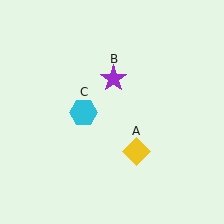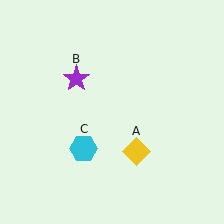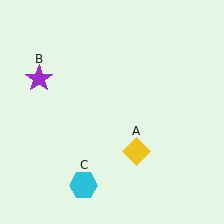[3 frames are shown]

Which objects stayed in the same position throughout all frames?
Yellow diamond (object A) remained stationary.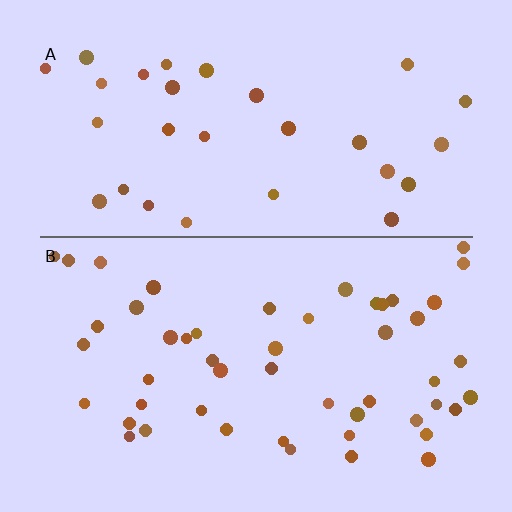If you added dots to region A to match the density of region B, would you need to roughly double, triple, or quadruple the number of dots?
Approximately double.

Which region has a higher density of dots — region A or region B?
B (the bottom).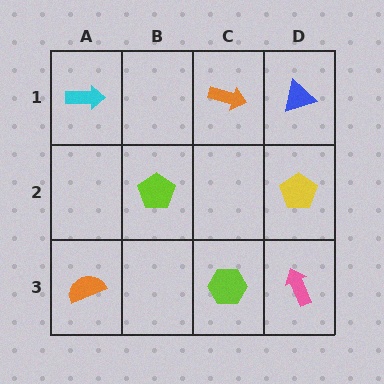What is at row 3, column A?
An orange semicircle.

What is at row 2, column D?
A yellow pentagon.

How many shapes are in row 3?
3 shapes.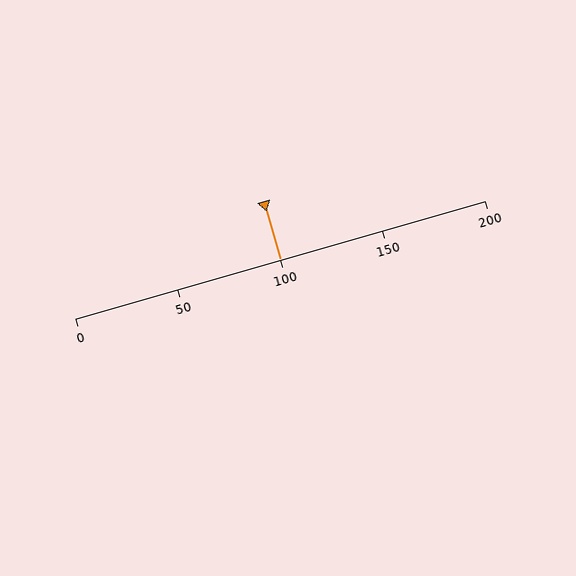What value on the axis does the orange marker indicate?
The marker indicates approximately 100.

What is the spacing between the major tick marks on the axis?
The major ticks are spaced 50 apart.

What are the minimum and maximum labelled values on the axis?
The axis runs from 0 to 200.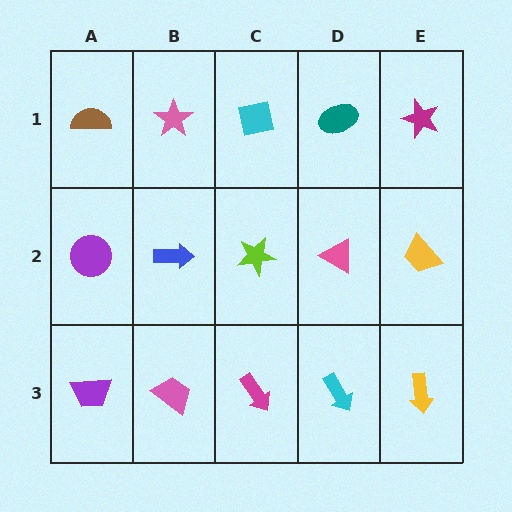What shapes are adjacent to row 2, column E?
A magenta star (row 1, column E), a yellow arrow (row 3, column E), a pink triangle (row 2, column D).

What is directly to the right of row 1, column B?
A cyan square.